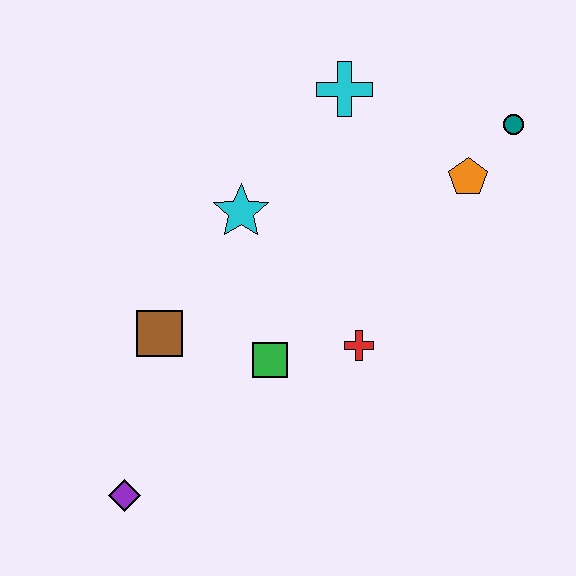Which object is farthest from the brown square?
The teal circle is farthest from the brown square.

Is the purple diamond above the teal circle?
No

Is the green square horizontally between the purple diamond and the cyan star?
No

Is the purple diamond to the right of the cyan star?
No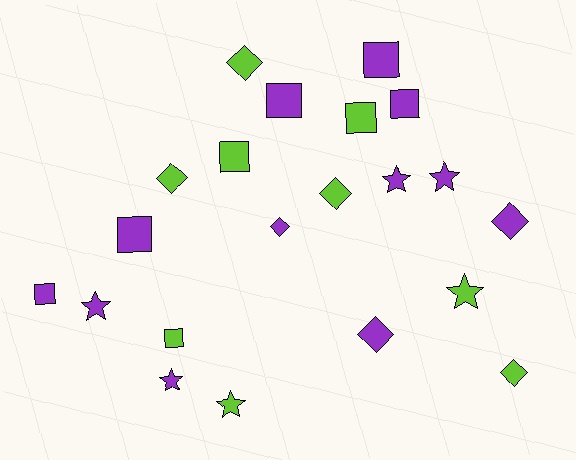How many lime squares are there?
There are 3 lime squares.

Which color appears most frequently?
Purple, with 12 objects.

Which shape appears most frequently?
Square, with 8 objects.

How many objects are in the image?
There are 21 objects.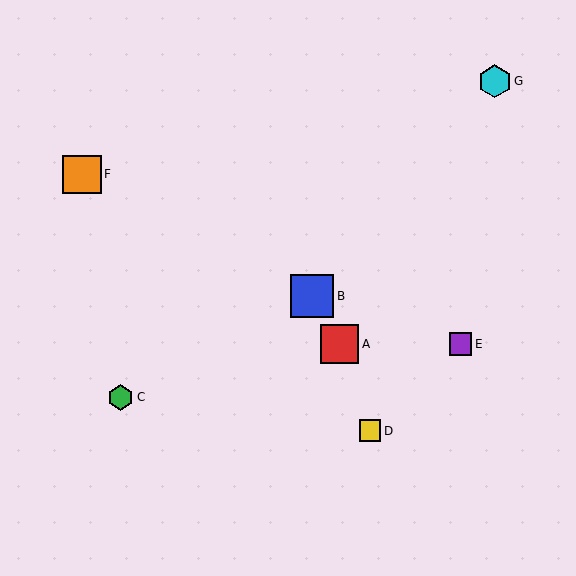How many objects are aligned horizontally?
2 objects (A, E) are aligned horizontally.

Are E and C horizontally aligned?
No, E is at y≈344 and C is at y≈397.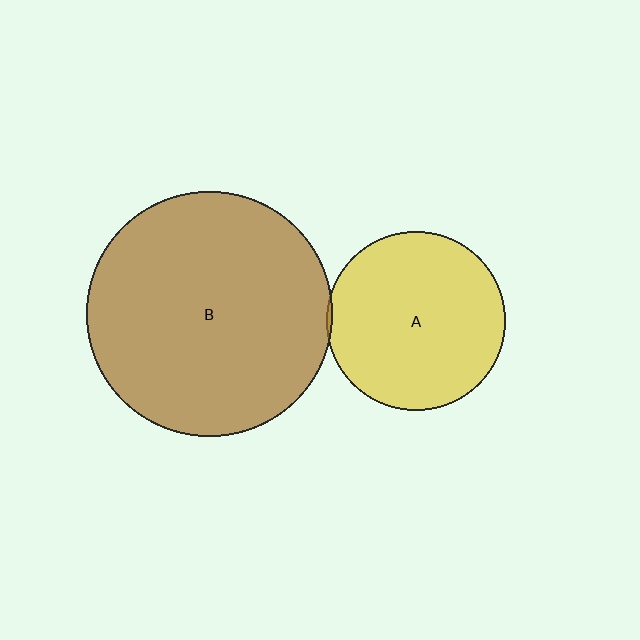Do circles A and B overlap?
Yes.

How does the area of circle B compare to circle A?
Approximately 1.9 times.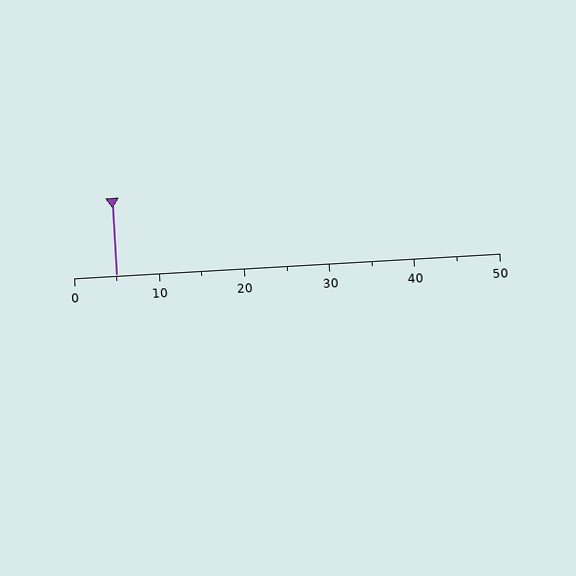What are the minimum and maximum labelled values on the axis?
The axis runs from 0 to 50.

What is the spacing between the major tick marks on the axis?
The major ticks are spaced 10 apart.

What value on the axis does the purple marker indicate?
The marker indicates approximately 5.